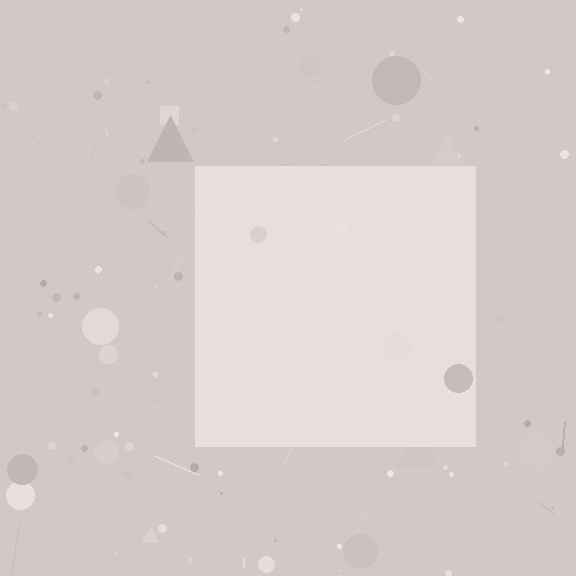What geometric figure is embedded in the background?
A square is embedded in the background.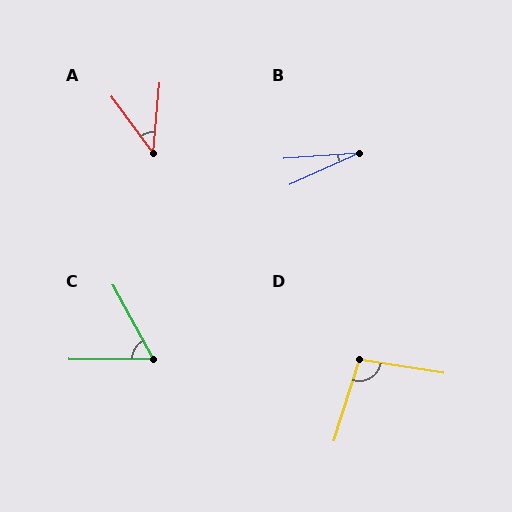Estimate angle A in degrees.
Approximately 41 degrees.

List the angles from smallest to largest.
B (20°), A (41°), C (61°), D (98°).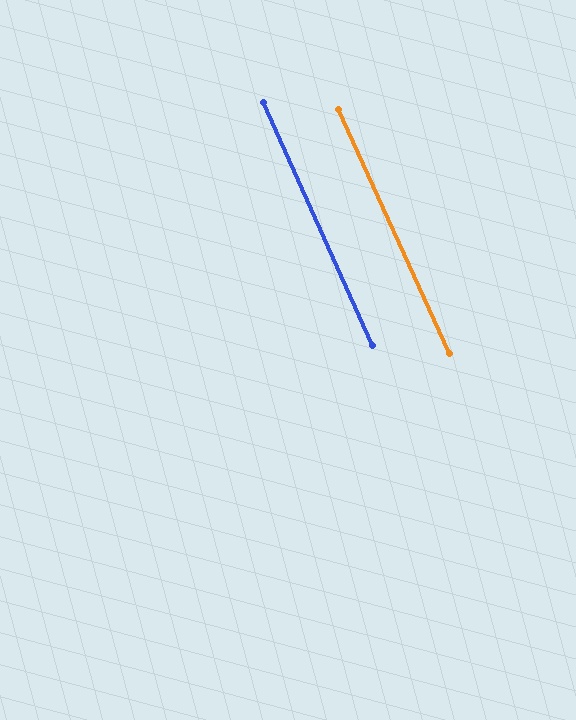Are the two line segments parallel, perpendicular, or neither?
Parallel — their directions differ by only 0.6°.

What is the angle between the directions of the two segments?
Approximately 1 degree.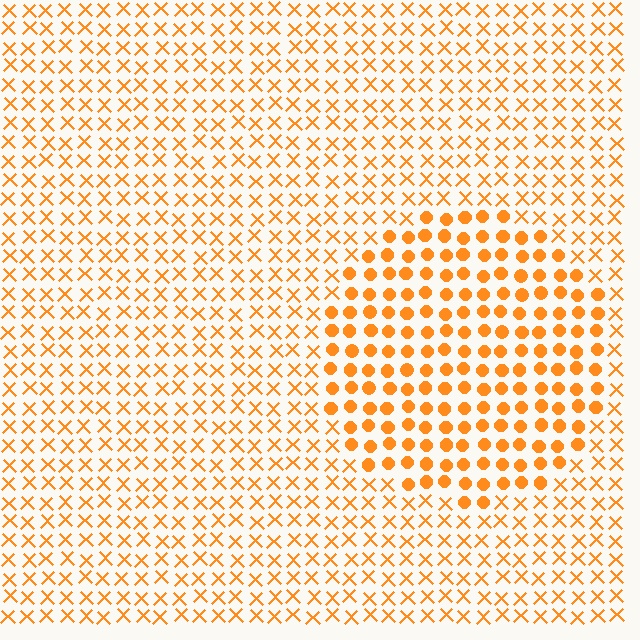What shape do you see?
I see a circle.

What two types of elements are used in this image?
The image uses circles inside the circle region and X marks outside it.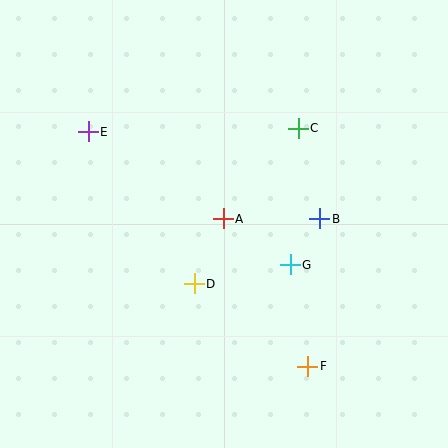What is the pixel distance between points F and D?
The distance between F and D is 140 pixels.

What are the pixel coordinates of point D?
Point D is at (194, 284).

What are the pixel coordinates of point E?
Point E is at (88, 132).